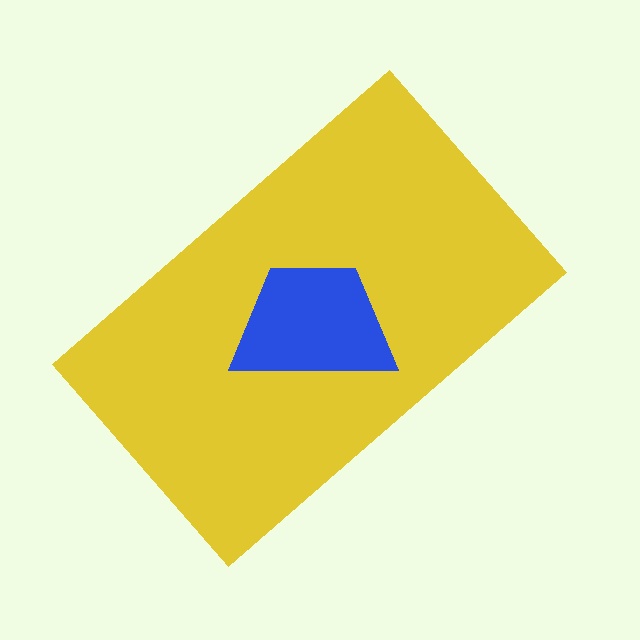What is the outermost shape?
The yellow rectangle.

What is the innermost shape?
The blue trapezoid.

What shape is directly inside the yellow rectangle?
The blue trapezoid.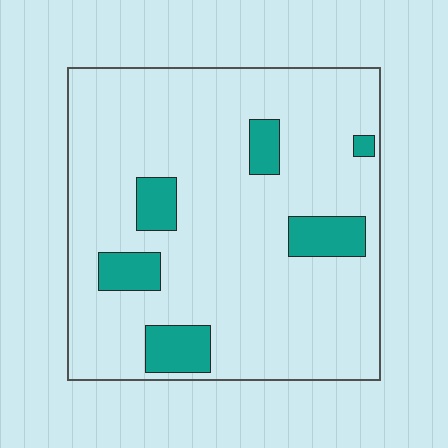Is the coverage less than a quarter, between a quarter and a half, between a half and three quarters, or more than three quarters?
Less than a quarter.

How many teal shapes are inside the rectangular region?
6.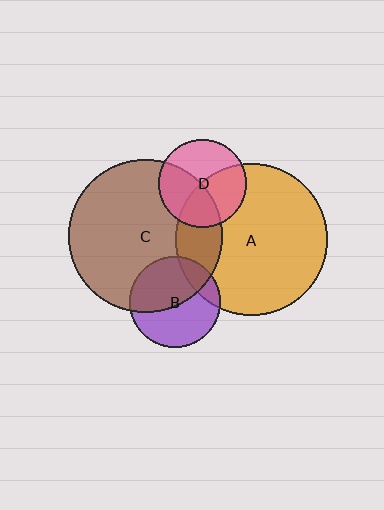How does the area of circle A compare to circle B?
Approximately 2.8 times.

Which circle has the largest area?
Circle C (brown).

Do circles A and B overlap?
Yes.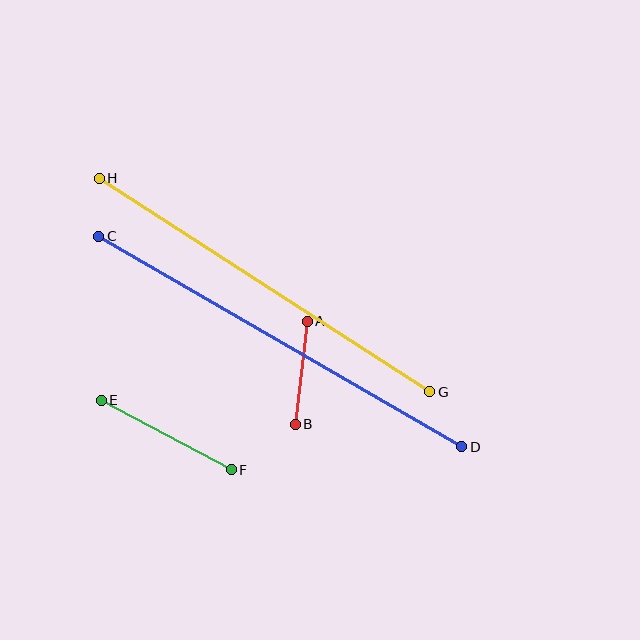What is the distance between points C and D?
The distance is approximately 420 pixels.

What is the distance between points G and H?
The distance is approximately 393 pixels.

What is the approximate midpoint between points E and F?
The midpoint is at approximately (166, 435) pixels.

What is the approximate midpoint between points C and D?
The midpoint is at approximately (280, 341) pixels.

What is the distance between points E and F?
The distance is approximately 147 pixels.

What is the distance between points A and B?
The distance is approximately 104 pixels.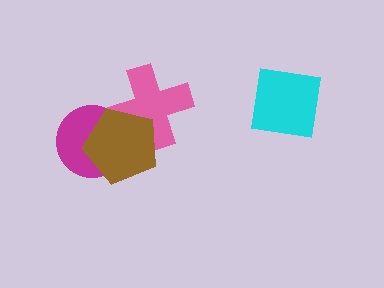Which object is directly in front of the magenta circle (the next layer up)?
The pink cross is directly in front of the magenta circle.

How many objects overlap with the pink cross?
2 objects overlap with the pink cross.